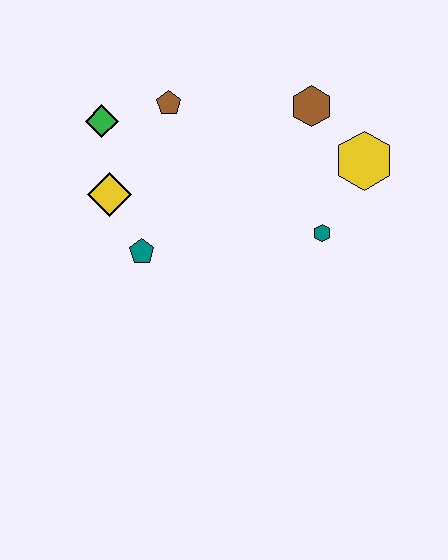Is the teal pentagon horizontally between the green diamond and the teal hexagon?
Yes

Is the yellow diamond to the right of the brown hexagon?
No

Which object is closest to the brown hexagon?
The yellow hexagon is closest to the brown hexagon.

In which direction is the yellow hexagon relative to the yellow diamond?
The yellow hexagon is to the right of the yellow diamond.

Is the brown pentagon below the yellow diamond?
No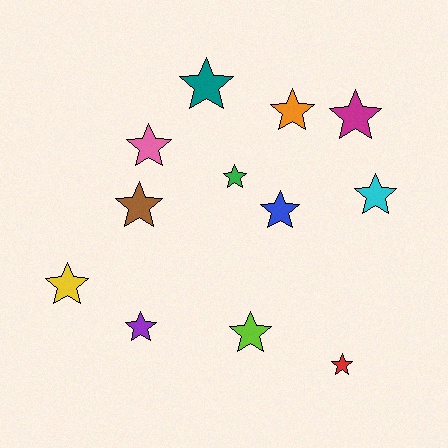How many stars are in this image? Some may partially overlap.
There are 12 stars.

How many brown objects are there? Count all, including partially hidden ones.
There is 1 brown object.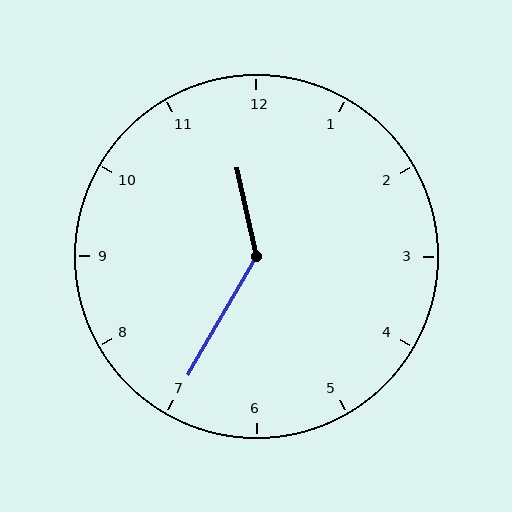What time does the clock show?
11:35.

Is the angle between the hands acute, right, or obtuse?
It is obtuse.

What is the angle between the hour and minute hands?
Approximately 138 degrees.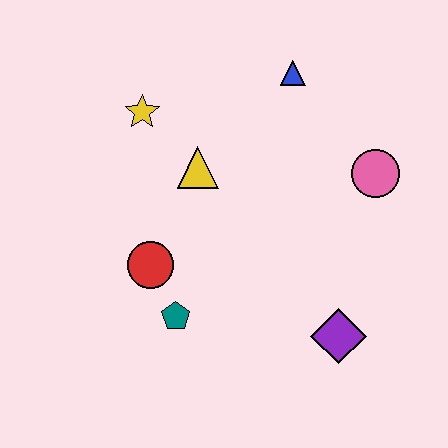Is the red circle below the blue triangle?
Yes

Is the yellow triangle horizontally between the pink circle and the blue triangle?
No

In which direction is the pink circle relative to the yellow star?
The pink circle is to the right of the yellow star.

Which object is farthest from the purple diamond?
The yellow star is farthest from the purple diamond.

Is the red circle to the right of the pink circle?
No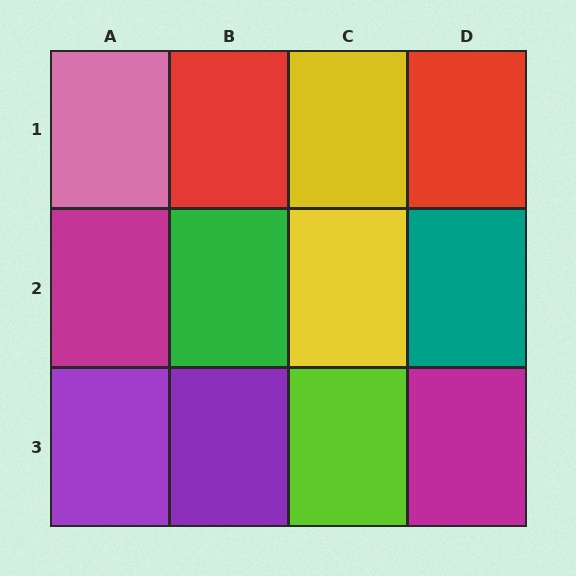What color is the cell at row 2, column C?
Yellow.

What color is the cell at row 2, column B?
Green.